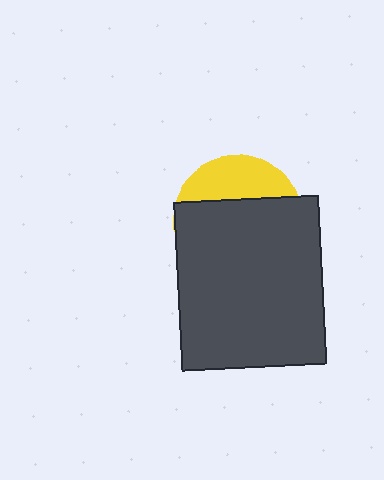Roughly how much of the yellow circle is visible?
A small part of it is visible (roughly 30%).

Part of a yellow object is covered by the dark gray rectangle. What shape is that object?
It is a circle.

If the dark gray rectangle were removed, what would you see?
You would see the complete yellow circle.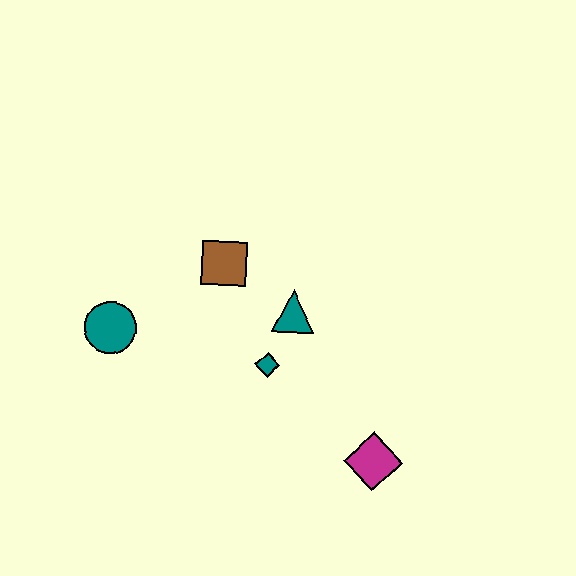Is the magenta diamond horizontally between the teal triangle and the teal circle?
No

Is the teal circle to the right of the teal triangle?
No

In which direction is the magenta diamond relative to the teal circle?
The magenta diamond is to the right of the teal circle.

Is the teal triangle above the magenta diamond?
Yes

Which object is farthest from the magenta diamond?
The teal circle is farthest from the magenta diamond.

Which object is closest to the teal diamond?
The teal triangle is closest to the teal diamond.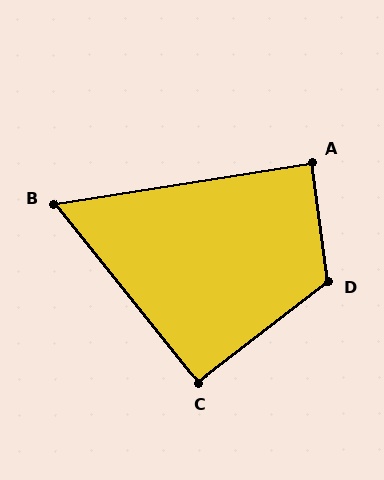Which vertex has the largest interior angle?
D, at approximately 120 degrees.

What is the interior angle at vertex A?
Approximately 89 degrees (approximately right).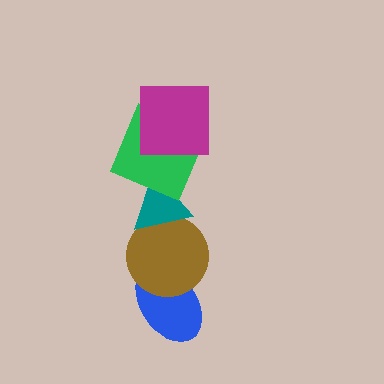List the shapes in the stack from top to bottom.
From top to bottom: the magenta square, the green square, the teal triangle, the brown circle, the blue ellipse.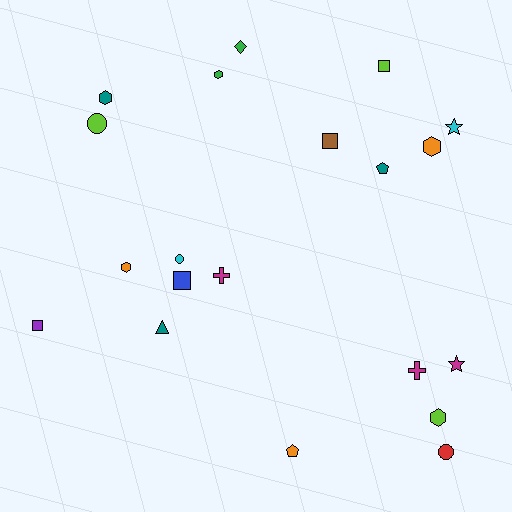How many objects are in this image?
There are 20 objects.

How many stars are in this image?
There are 2 stars.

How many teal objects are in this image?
There are 3 teal objects.